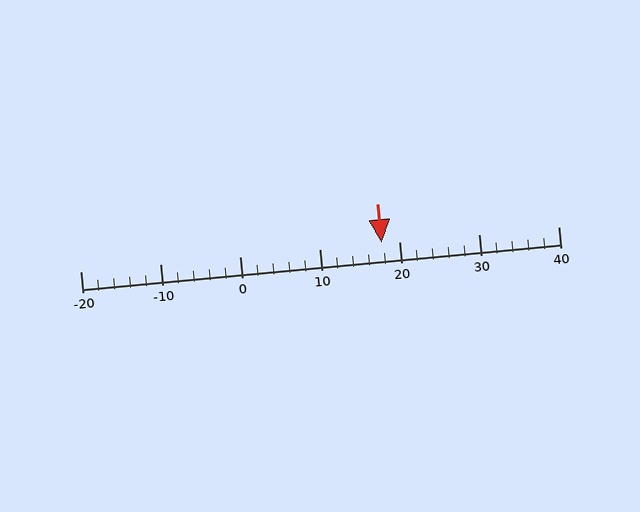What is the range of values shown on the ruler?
The ruler shows values from -20 to 40.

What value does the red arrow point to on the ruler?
The red arrow points to approximately 18.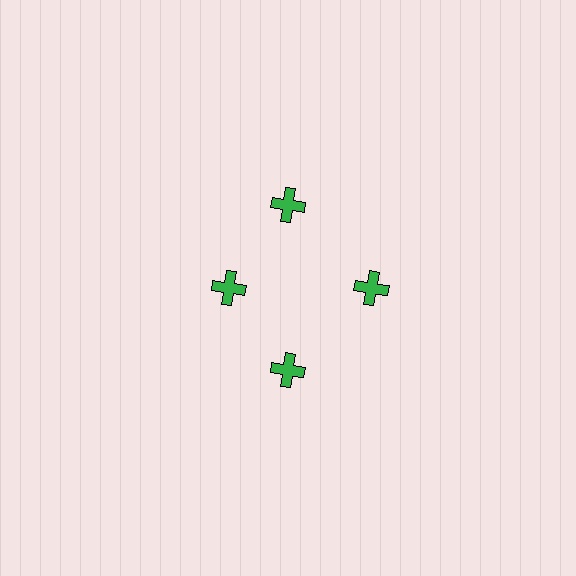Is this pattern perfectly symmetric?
No. The 4 green crosses are arranged in a ring, but one element near the 9 o'clock position is pulled inward toward the center, breaking the 4-fold rotational symmetry.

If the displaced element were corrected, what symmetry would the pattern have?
It would have 4-fold rotational symmetry — the pattern would map onto itself every 90 degrees.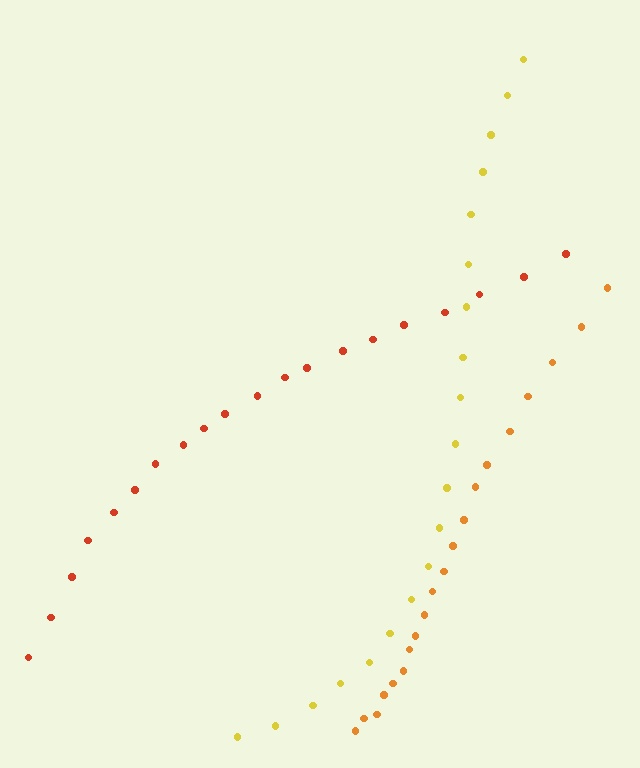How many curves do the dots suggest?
There are 3 distinct paths.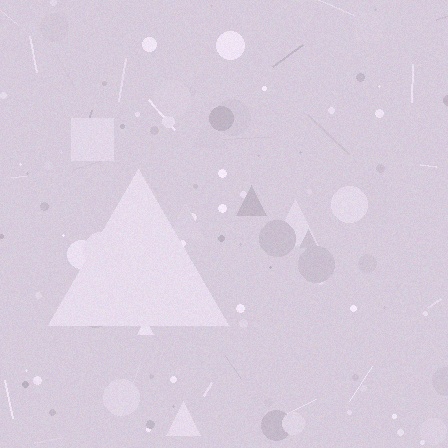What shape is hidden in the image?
A triangle is hidden in the image.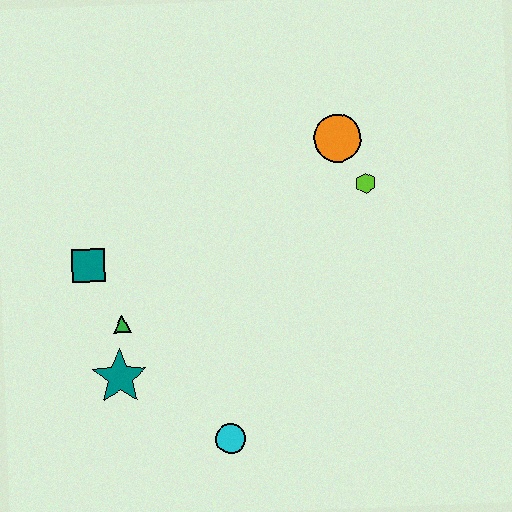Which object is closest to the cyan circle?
The teal star is closest to the cyan circle.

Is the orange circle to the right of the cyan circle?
Yes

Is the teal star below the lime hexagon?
Yes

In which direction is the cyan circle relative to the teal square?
The cyan circle is below the teal square.